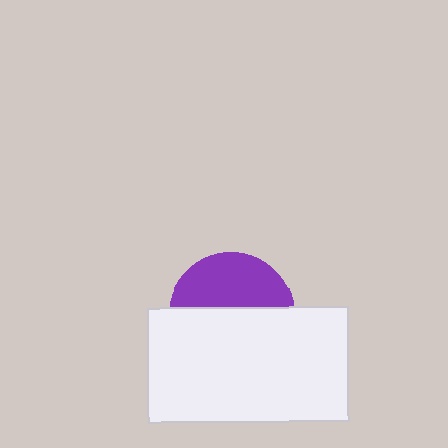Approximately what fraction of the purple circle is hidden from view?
Roughly 58% of the purple circle is hidden behind the white rectangle.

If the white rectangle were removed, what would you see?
You would see the complete purple circle.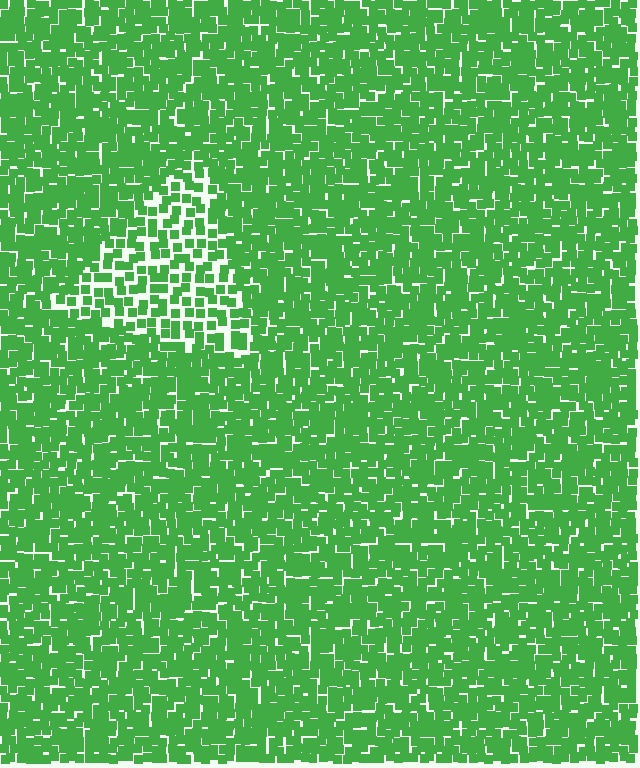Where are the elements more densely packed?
The elements are more densely packed outside the triangle boundary.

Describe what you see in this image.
The image contains small green elements arranged at two different densities. A triangle-shaped region is visible where the elements are less densely packed than the surrounding area.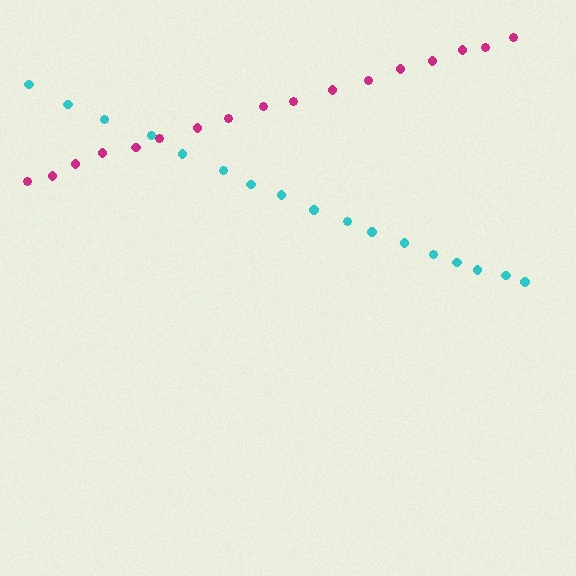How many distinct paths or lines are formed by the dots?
There are 2 distinct paths.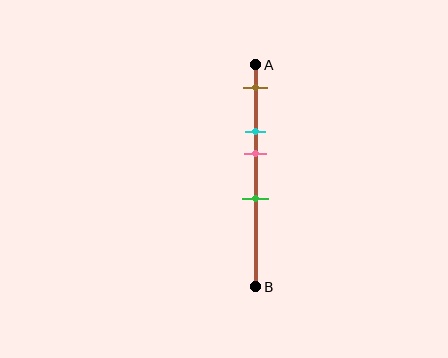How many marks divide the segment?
There are 4 marks dividing the segment.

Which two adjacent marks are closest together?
The cyan and pink marks are the closest adjacent pair.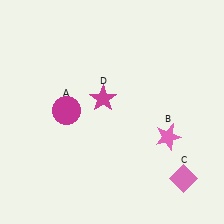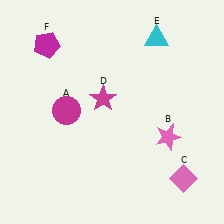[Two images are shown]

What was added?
A cyan triangle (E), a magenta pentagon (F) were added in Image 2.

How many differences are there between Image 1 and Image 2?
There are 2 differences between the two images.